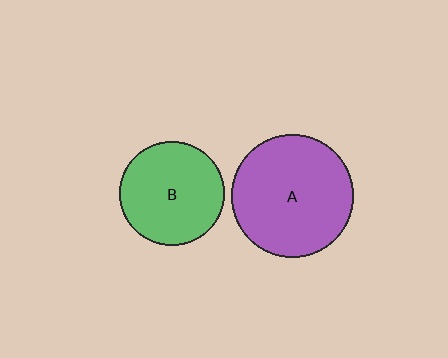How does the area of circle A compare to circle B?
Approximately 1.4 times.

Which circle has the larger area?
Circle A (purple).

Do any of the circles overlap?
No, none of the circles overlap.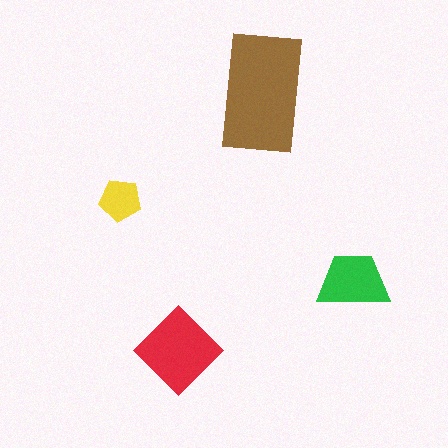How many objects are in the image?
There are 4 objects in the image.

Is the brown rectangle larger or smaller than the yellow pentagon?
Larger.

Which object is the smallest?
The yellow pentagon.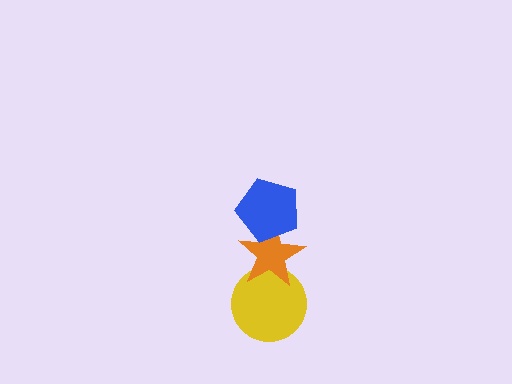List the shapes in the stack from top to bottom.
From top to bottom: the blue pentagon, the orange star, the yellow circle.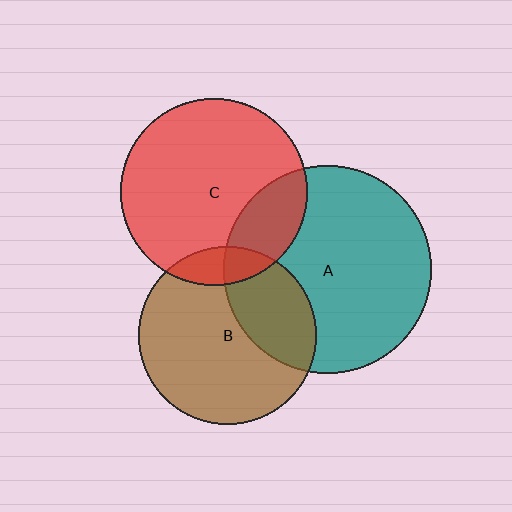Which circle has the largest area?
Circle A (teal).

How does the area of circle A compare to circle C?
Approximately 1.2 times.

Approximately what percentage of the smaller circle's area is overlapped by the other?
Approximately 20%.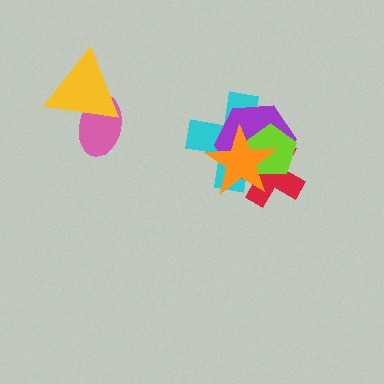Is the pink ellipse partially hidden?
Yes, it is partially covered by another shape.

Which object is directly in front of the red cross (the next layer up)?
The lime pentagon is directly in front of the red cross.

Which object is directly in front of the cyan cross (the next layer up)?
The purple hexagon is directly in front of the cyan cross.